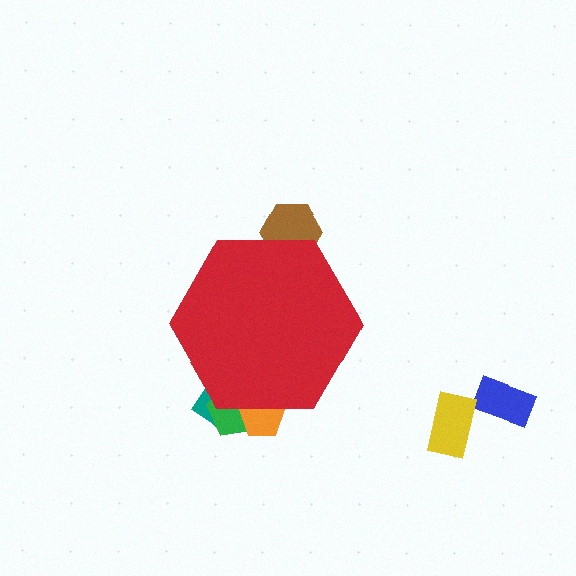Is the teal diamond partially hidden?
Yes, the teal diamond is partially hidden behind the red hexagon.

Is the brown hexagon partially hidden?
Yes, the brown hexagon is partially hidden behind the red hexagon.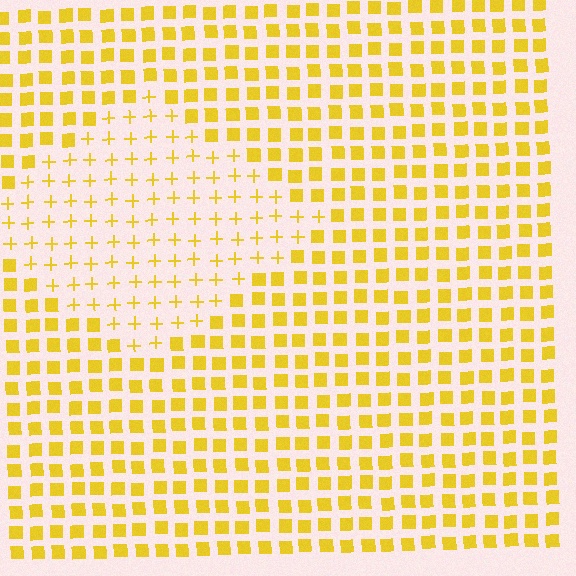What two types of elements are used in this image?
The image uses plus signs inside the diamond region and squares outside it.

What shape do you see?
I see a diamond.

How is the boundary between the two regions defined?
The boundary is defined by a change in element shape: plus signs inside vs. squares outside. All elements share the same color and spacing.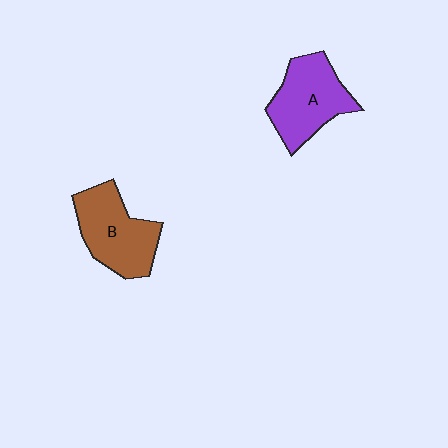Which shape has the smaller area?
Shape A (purple).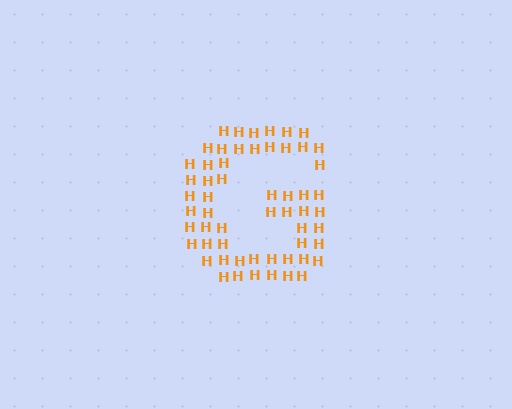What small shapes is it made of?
It is made of small letter H's.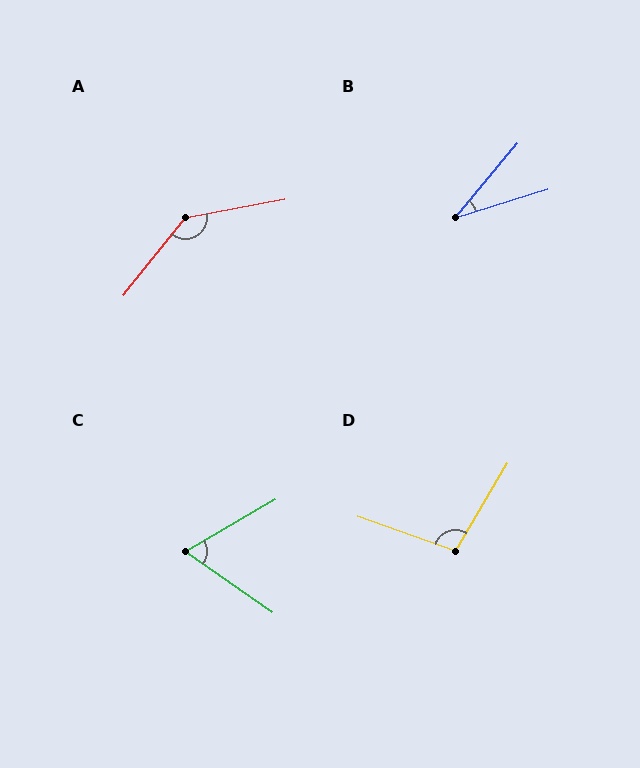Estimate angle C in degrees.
Approximately 65 degrees.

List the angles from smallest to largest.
B (33°), C (65°), D (102°), A (139°).